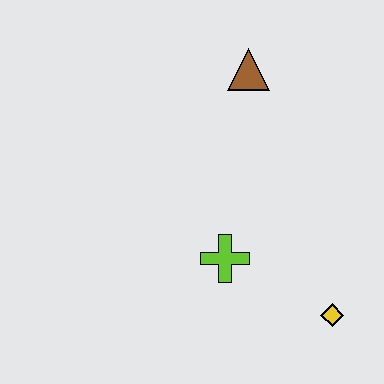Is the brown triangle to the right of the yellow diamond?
No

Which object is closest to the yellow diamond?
The lime cross is closest to the yellow diamond.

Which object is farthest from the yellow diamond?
The brown triangle is farthest from the yellow diamond.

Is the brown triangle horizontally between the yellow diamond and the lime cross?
Yes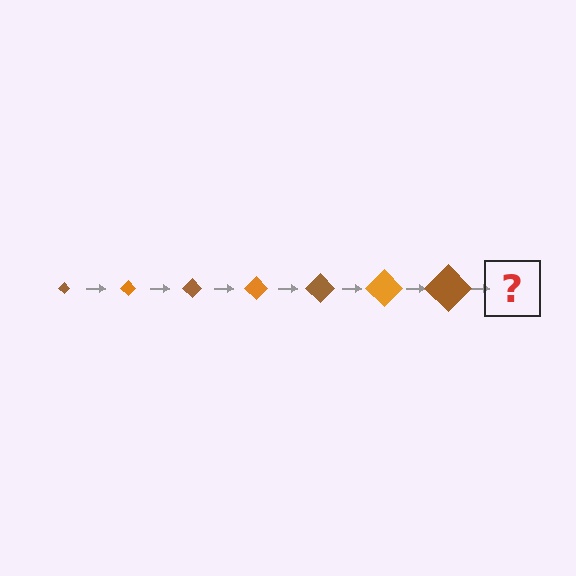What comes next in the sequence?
The next element should be an orange diamond, larger than the previous one.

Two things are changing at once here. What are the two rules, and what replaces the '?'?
The two rules are that the diamond grows larger each step and the color cycles through brown and orange. The '?' should be an orange diamond, larger than the previous one.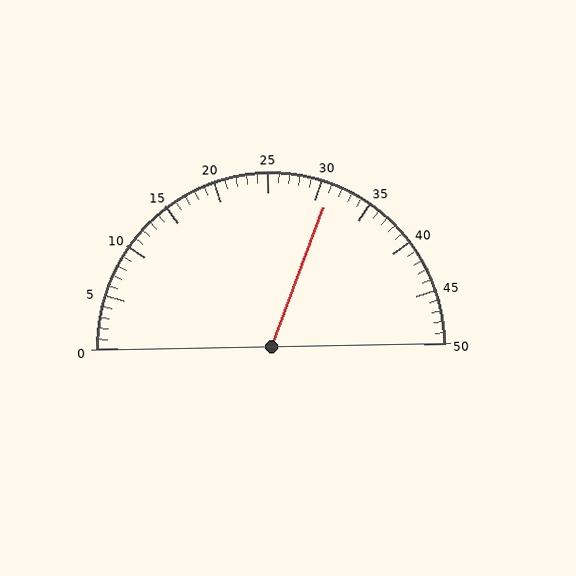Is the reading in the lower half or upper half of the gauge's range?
The reading is in the upper half of the range (0 to 50).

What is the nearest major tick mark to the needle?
The nearest major tick mark is 30.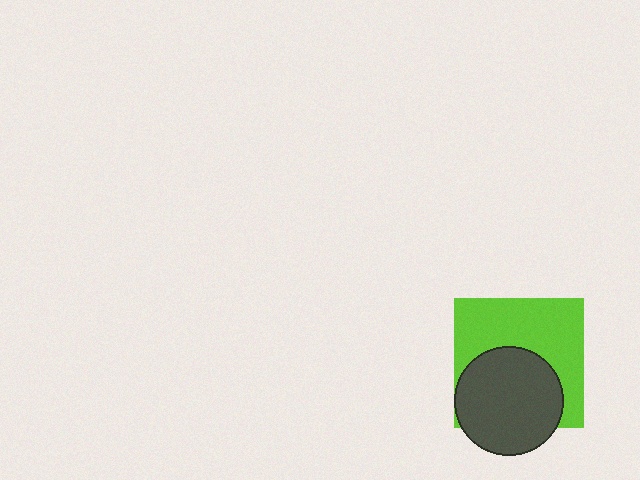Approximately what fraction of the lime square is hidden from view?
Roughly 45% of the lime square is hidden behind the dark gray circle.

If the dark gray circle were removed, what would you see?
You would see the complete lime square.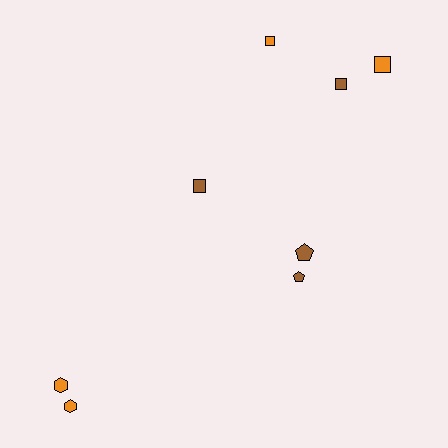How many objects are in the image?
There are 8 objects.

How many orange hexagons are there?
There are 2 orange hexagons.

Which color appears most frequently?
Brown, with 4 objects.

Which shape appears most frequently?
Square, with 4 objects.